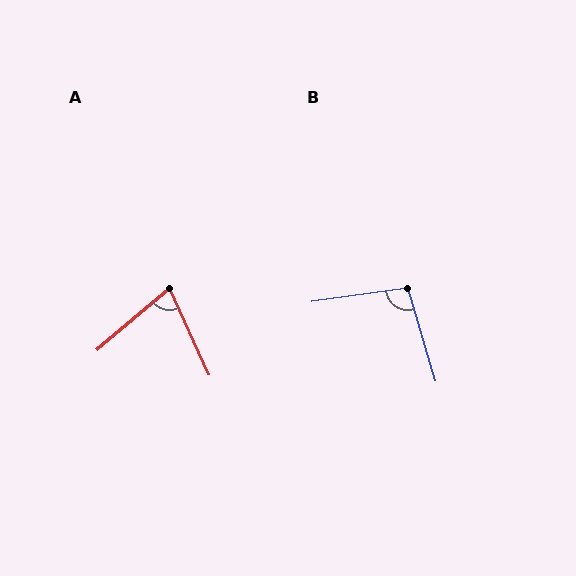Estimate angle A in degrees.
Approximately 75 degrees.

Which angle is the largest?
B, at approximately 98 degrees.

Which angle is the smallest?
A, at approximately 75 degrees.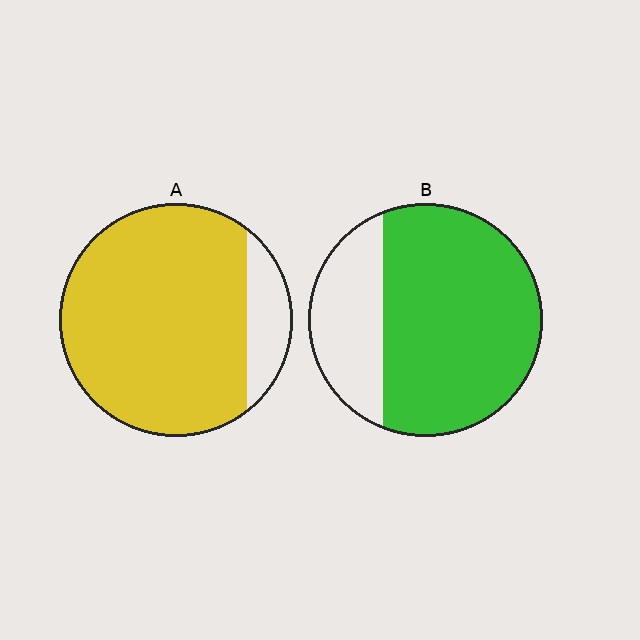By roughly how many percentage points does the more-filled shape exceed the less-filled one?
By roughly 15 percentage points (A over B).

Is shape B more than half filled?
Yes.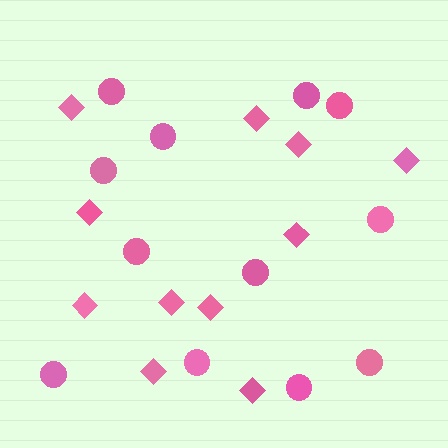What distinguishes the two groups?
There are 2 groups: one group of circles (12) and one group of diamonds (11).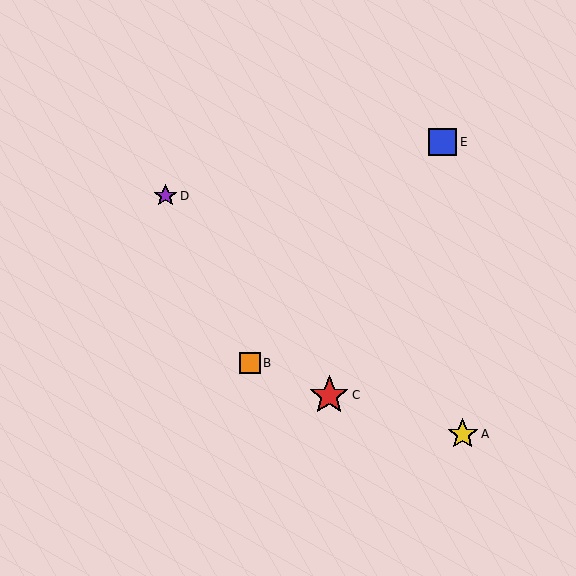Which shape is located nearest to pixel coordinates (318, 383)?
The red star (labeled C) at (329, 395) is nearest to that location.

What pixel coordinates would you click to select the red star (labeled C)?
Click at (329, 395) to select the red star C.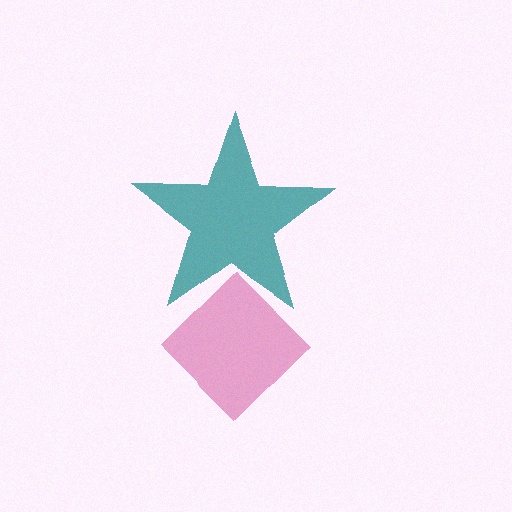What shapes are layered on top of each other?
The layered shapes are: a teal star, a magenta diamond.